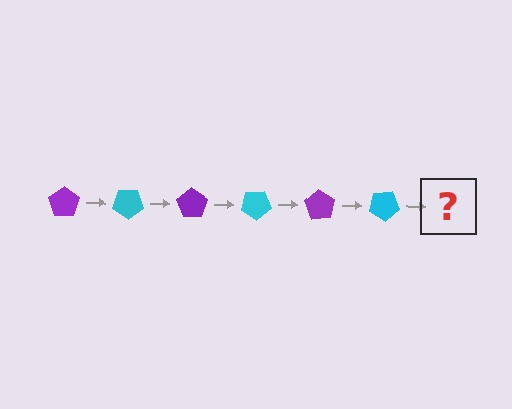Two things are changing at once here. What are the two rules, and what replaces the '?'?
The two rules are that it rotates 35 degrees each step and the color cycles through purple and cyan. The '?' should be a purple pentagon, rotated 210 degrees from the start.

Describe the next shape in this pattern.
It should be a purple pentagon, rotated 210 degrees from the start.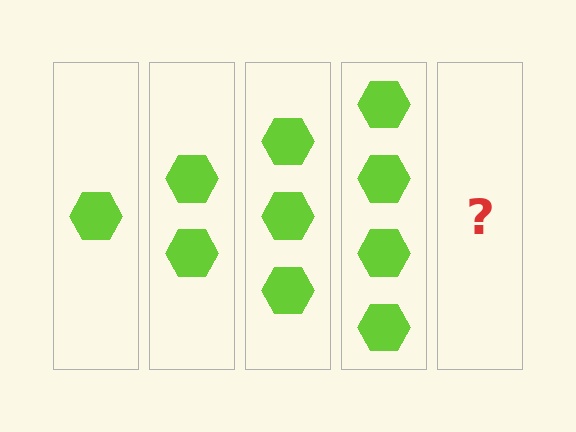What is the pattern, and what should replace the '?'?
The pattern is that each step adds one more hexagon. The '?' should be 5 hexagons.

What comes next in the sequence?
The next element should be 5 hexagons.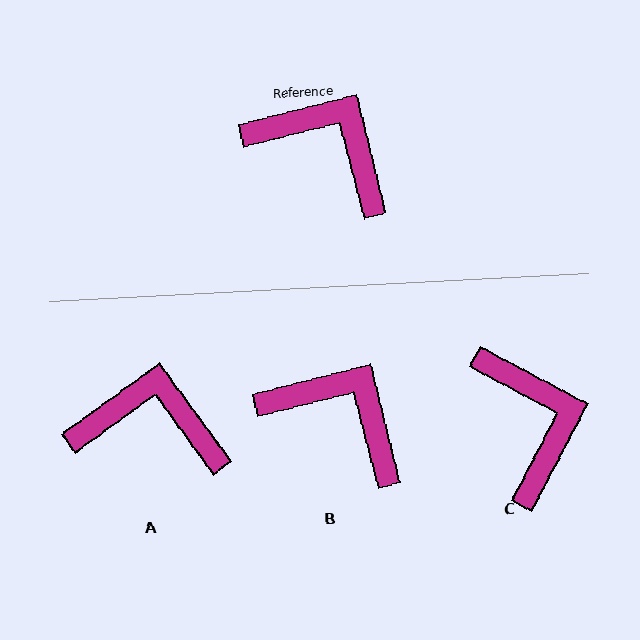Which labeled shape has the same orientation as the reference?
B.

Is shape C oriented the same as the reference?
No, it is off by about 42 degrees.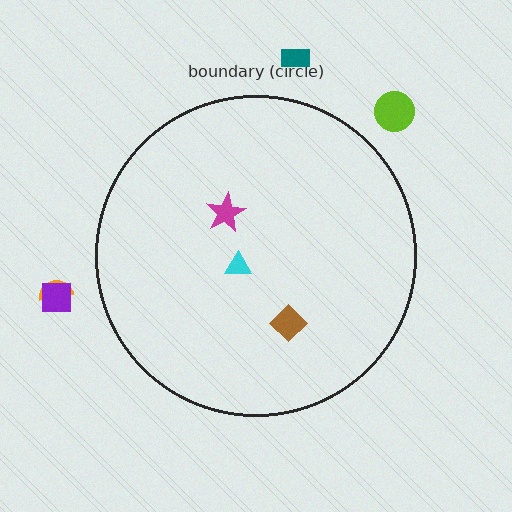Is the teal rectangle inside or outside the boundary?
Outside.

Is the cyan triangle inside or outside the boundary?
Inside.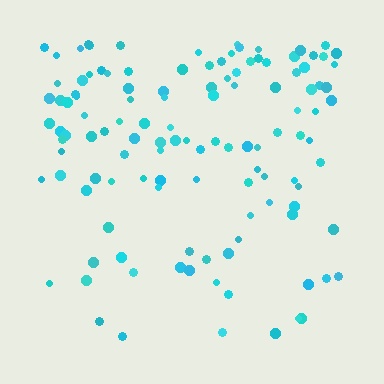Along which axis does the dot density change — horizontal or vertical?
Vertical.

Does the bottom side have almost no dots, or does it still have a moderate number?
Still a moderate number, just noticeably fewer than the top.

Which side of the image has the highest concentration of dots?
The top.